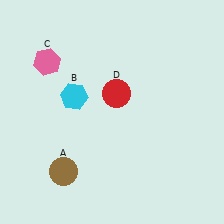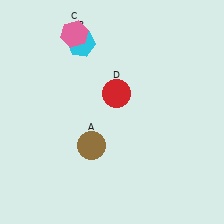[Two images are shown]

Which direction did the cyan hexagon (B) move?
The cyan hexagon (B) moved up.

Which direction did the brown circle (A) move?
The brown circle (A) moved right.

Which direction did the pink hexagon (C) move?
The pink hexagon (C) moved up.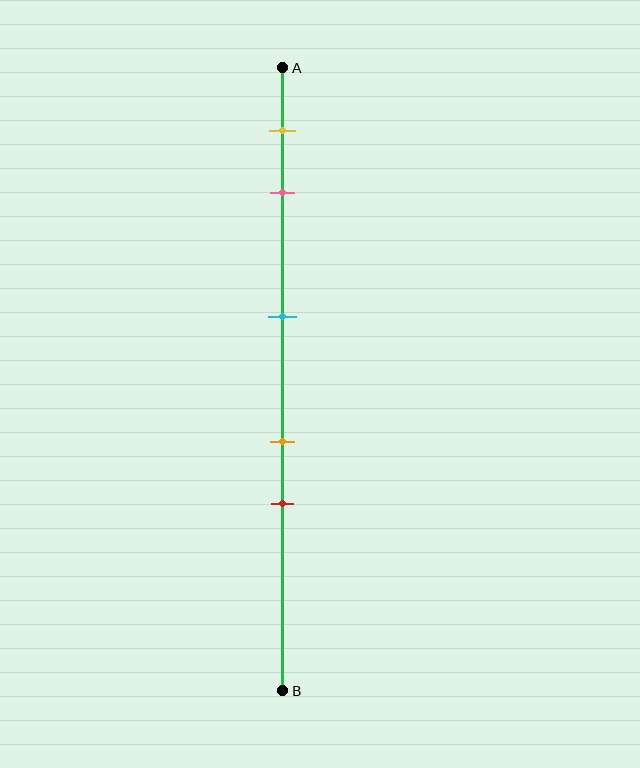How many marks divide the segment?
There are 5 marks dividing the segment.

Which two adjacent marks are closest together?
The orange and red marks are the closest adjacent pair.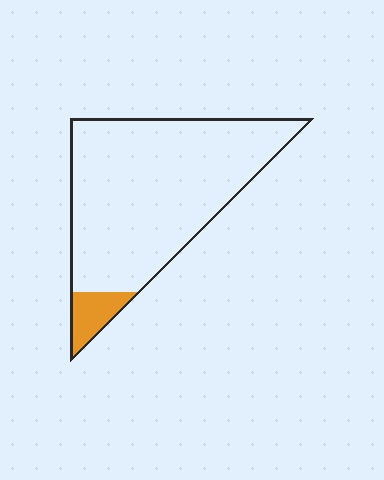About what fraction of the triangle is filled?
About one tenth (1/10).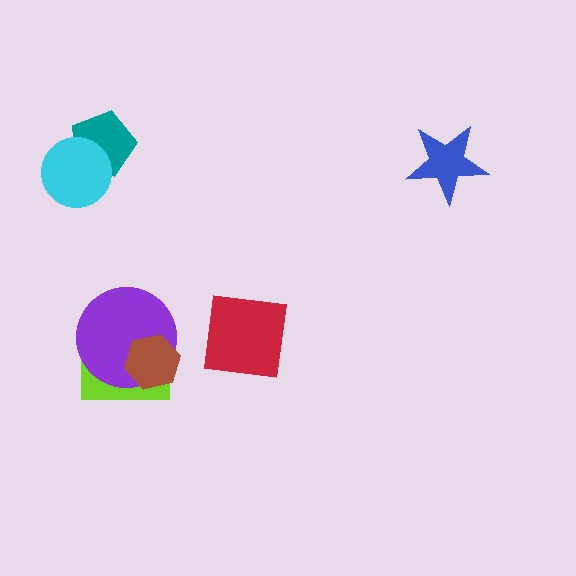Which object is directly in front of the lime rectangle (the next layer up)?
The purple circle is directly in front of the lime rectangle.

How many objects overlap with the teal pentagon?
1 object overlaps with the teal pentagon.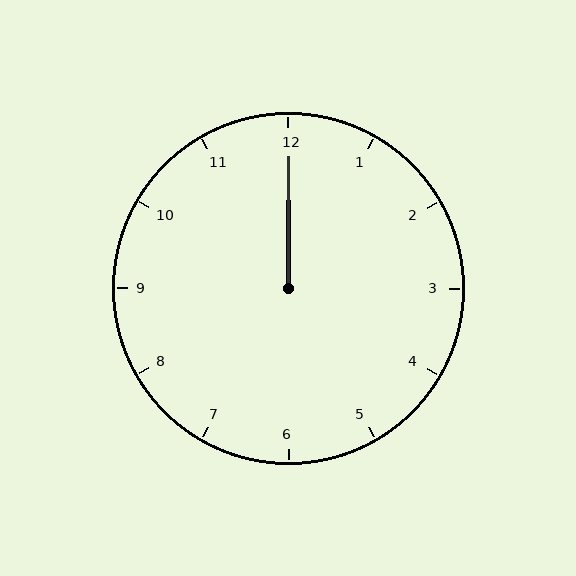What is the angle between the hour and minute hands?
Approximately 0 degrees.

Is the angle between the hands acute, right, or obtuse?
It is acute.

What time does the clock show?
12:00.